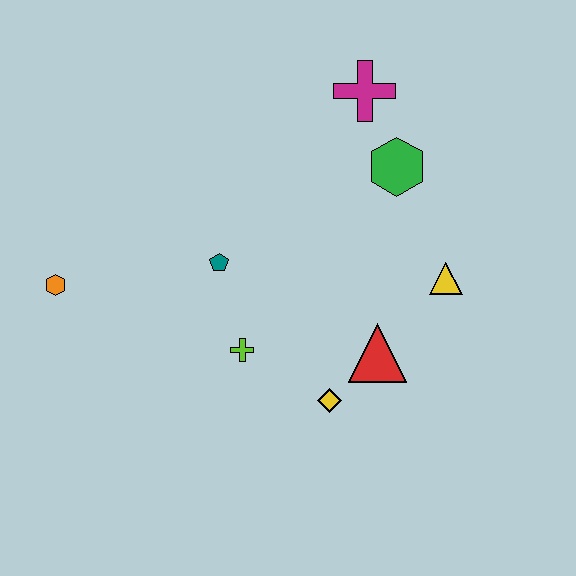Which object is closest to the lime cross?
The teal pentagon is closest to the lime cross.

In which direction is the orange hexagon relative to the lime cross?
The orange hexagon is to the left of the lime cross.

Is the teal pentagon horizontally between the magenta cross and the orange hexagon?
Yes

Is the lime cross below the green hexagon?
Yes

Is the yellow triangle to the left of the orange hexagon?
No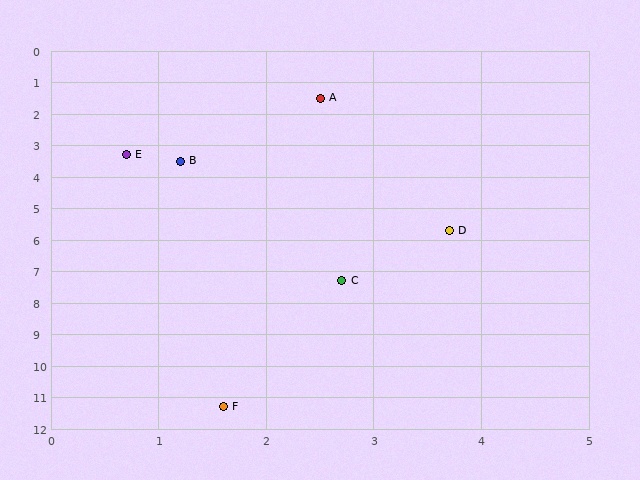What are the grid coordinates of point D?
Point D is at approximately (3.7, 5.7).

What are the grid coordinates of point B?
Point B is at approximately (1.2, 3.5).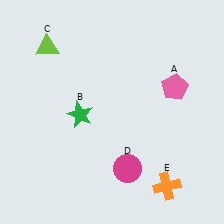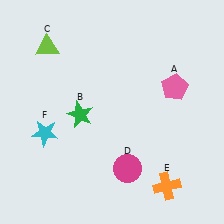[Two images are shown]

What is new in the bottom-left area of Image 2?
A cyan star (F) was added in the bottom-left area of Image 2.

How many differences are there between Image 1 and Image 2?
There is 1 difference between the two images.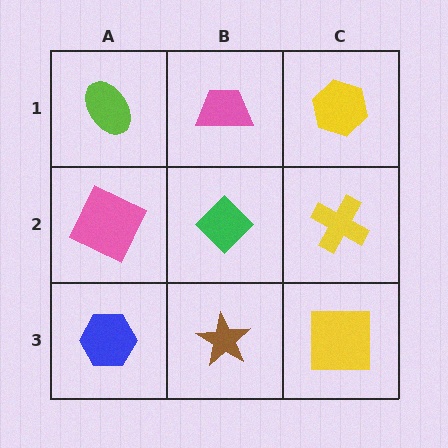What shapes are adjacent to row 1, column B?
A green diamond (row 2, column B), a lime ellipse (row 1, column A), a yellow hexagon (row 1, column C).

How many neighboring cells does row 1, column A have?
2.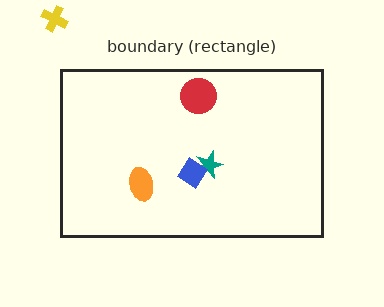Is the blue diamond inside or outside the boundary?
Inside.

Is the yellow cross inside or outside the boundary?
Outside.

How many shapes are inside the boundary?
4 inside, 1 outside.